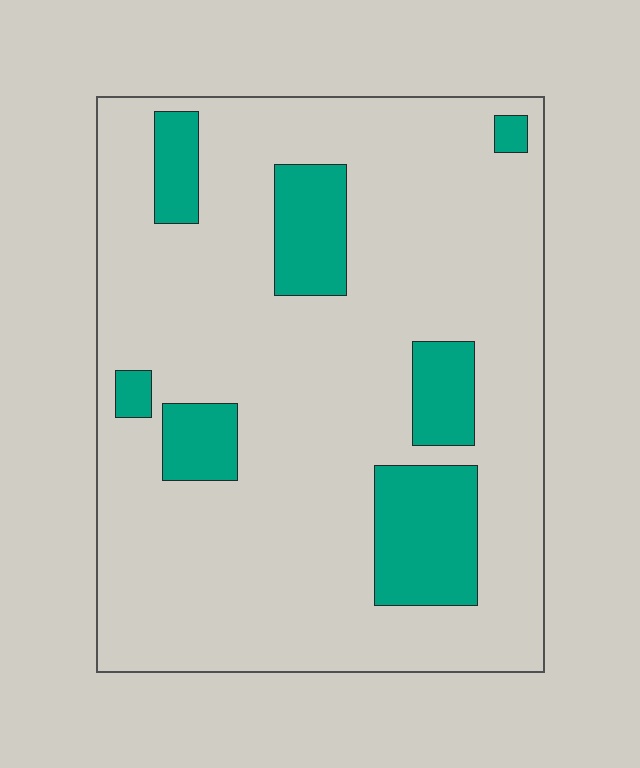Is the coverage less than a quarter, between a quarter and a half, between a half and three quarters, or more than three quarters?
Less than a quarter.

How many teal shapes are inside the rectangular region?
7.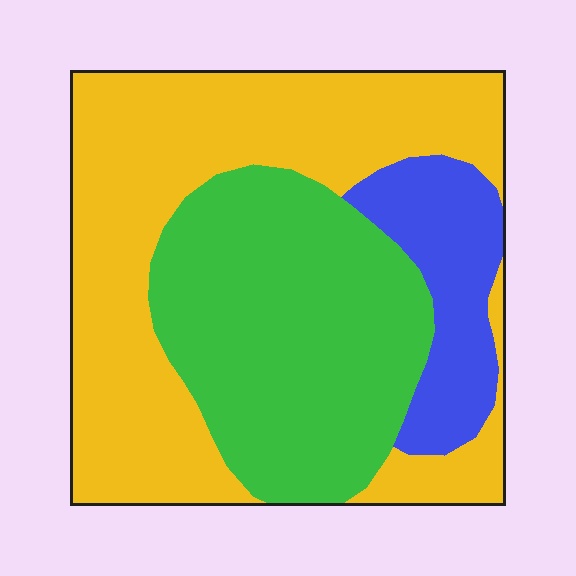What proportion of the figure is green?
Green covers roughly 35% of the figure.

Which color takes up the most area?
Yellow, at roughly 50%.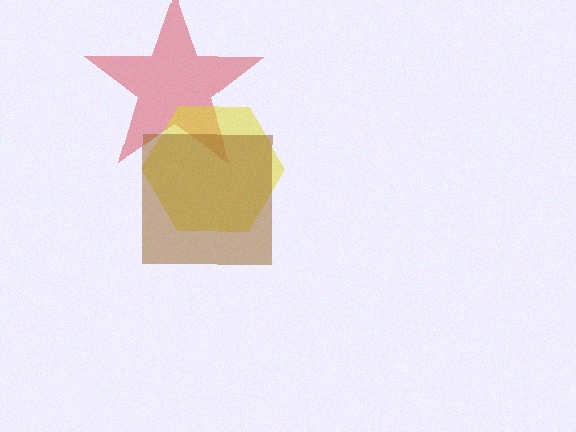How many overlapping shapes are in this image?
There are 3 overlapping shapes in the image.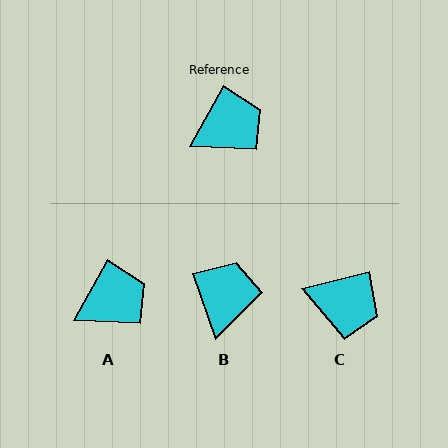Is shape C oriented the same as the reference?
No, it is off by about 47 degrees.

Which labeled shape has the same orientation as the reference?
A.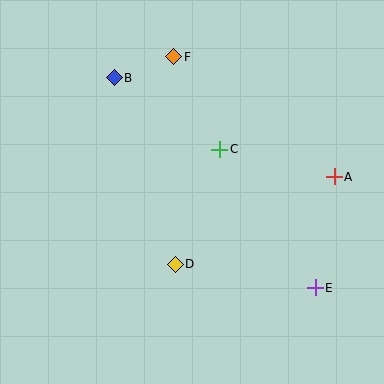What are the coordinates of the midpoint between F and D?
The midpoint between F and D is at (175, 160).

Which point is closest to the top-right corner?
Point A is closest to the top-right corner.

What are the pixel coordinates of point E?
Point E is at (315, 288).